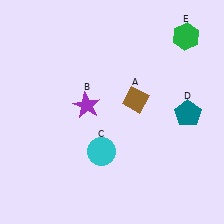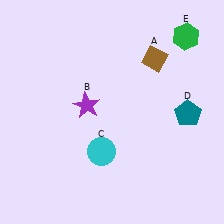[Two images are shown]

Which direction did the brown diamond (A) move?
The brown diamond (A) moved up.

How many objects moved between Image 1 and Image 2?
1 object moved between the two images.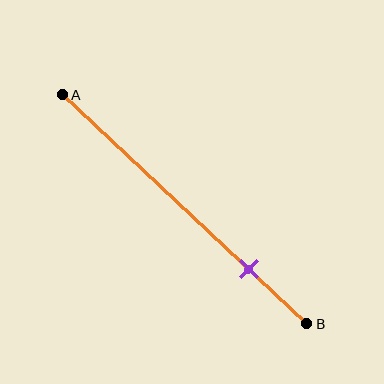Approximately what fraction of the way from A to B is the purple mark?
The purple mark is approximately 75% of the way from A to B.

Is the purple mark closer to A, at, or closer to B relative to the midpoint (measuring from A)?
The purple mark is closer to point B than the midpoint of segment AB.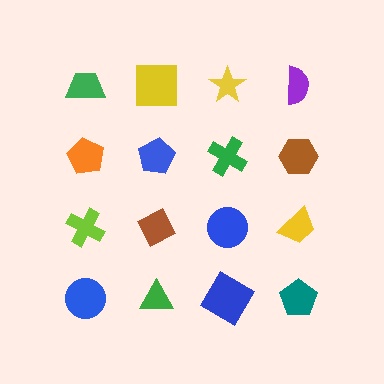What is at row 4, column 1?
A blue circle.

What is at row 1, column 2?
A yellow square.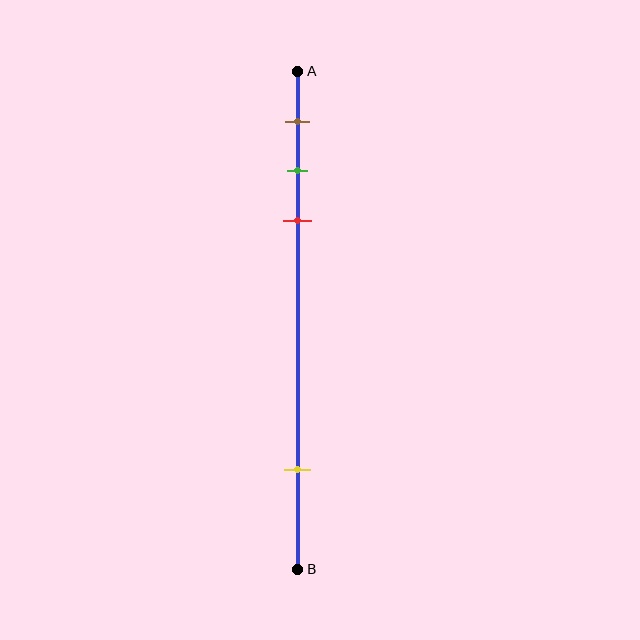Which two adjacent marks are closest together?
The green and red marks are the closest adjacent pair.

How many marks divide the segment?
There are 4 marks dividing the segment.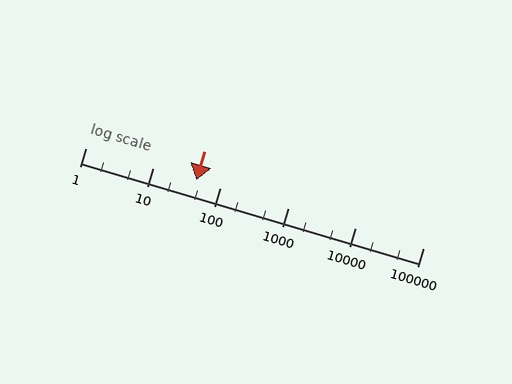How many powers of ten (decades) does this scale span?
The scale spans 5 decades, from 1 to 100000.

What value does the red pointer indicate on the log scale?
The pointer indicates approximately 44.